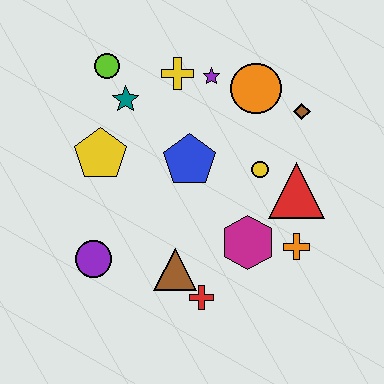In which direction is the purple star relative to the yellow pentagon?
The purple star is to the right of the yellow pentagon.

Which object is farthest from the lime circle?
The orange cross is farthest from the lime circle.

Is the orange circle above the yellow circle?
Yes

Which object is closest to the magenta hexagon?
The orange cross is closest to the magenta hexagon.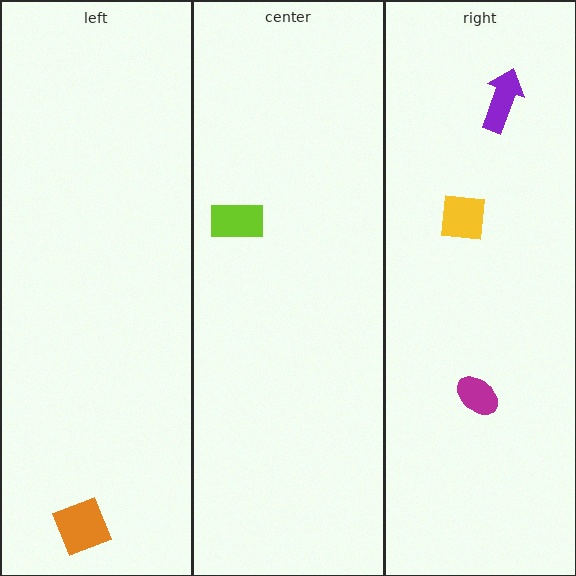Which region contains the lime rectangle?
The center region.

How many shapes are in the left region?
1.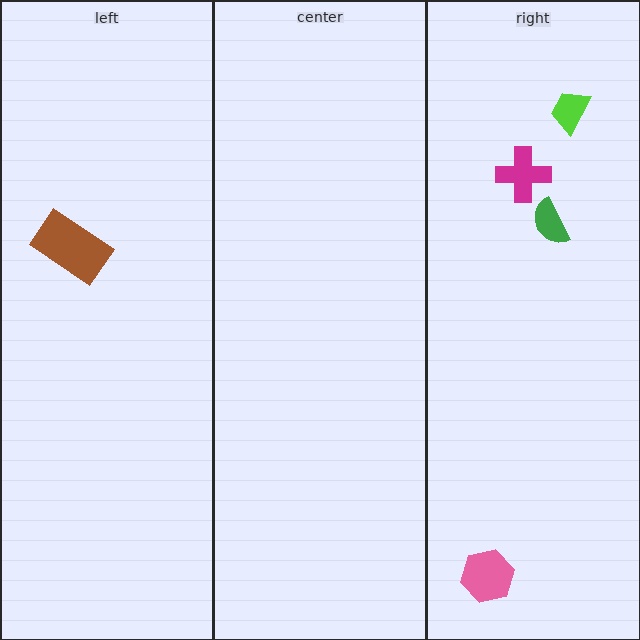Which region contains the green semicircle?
The right region.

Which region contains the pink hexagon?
The right region.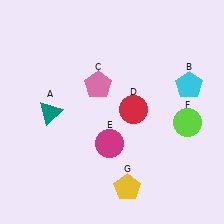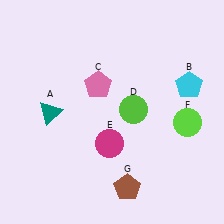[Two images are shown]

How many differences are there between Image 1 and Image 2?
There are 2 differences between the two images.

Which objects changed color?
D changed from red to lime. G changed from yellow to brown.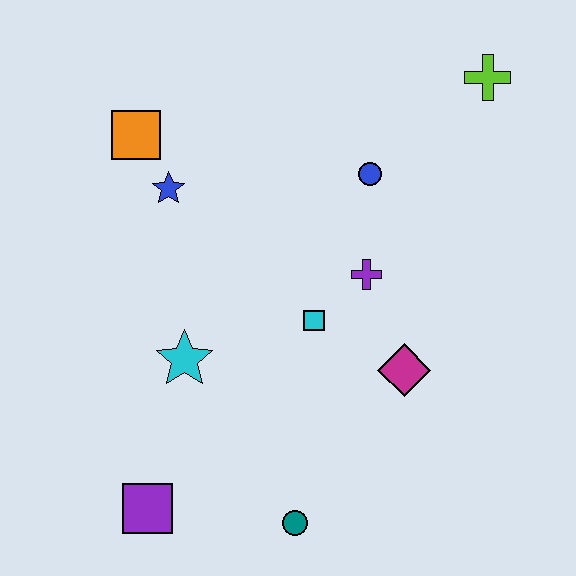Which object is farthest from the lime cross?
The purple square is farthest from the lime cross.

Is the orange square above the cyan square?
Yes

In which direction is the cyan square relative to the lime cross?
The cyan square is below the lime cross.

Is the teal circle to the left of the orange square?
No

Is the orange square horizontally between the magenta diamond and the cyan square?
No